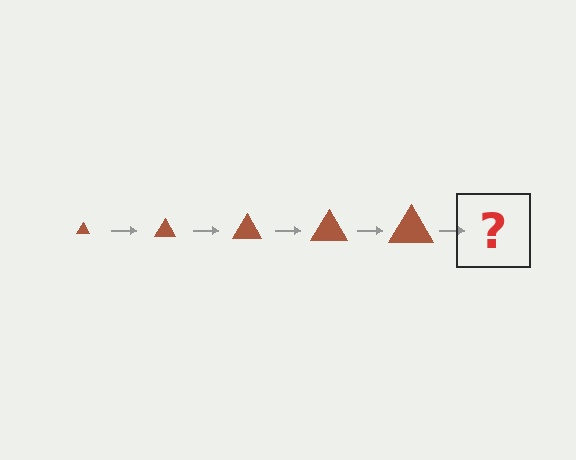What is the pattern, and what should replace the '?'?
The pattern is that the triangle gets progressively larger each step. The '?' should be a brown triangle, larger than the previous one.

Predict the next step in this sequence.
The next step is a brown triangle, larger than the previous one.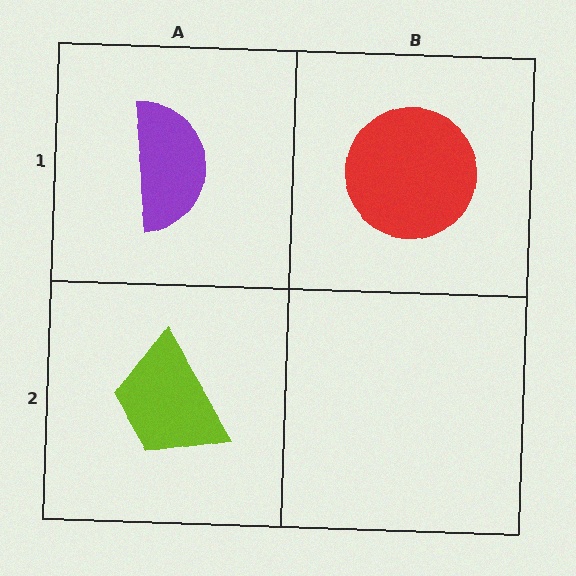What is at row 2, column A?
A lime trapezoid.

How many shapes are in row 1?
2 shapes.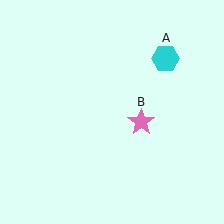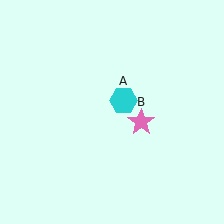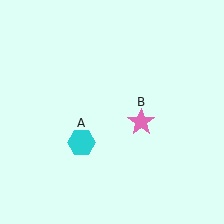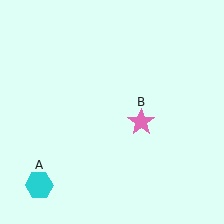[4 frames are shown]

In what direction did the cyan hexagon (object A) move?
The cyan hexagon (object A) moved down and to the left.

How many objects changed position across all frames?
1 object changed position: cyan hexagon (object A).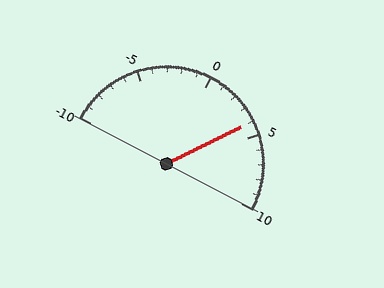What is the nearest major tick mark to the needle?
The nearest major tick mark is 5.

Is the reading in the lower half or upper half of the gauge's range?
The reading is in the upper half of the range (-10 to 10).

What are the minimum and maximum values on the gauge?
The gauge ranges from -10 to 10.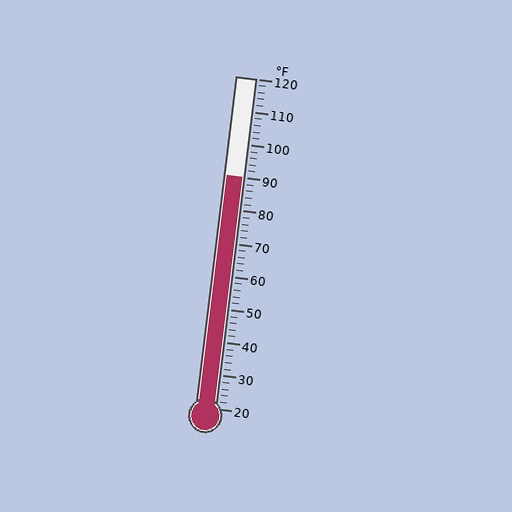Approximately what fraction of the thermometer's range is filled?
The thermometer is filled to approximately 70% of its range.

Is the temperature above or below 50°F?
The temperature is above 50°F.